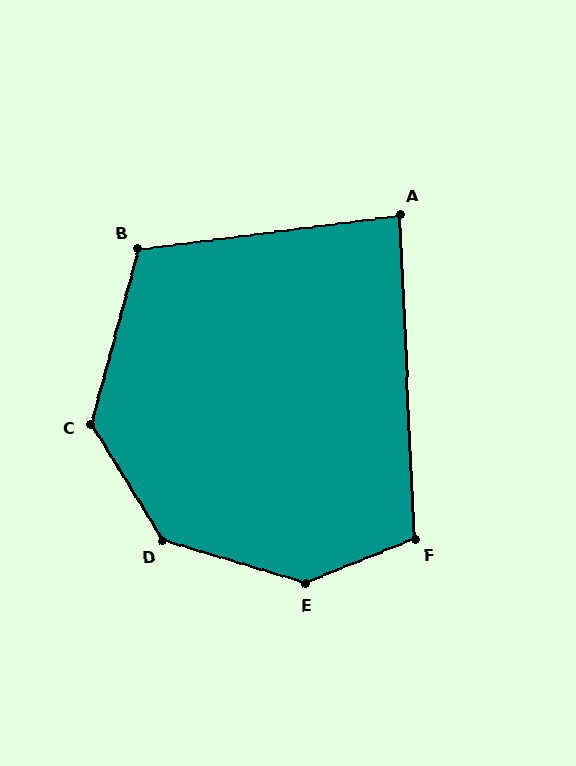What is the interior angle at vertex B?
Approximately 112 degrees (obtuse).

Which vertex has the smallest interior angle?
A, at approximately 86 degrees.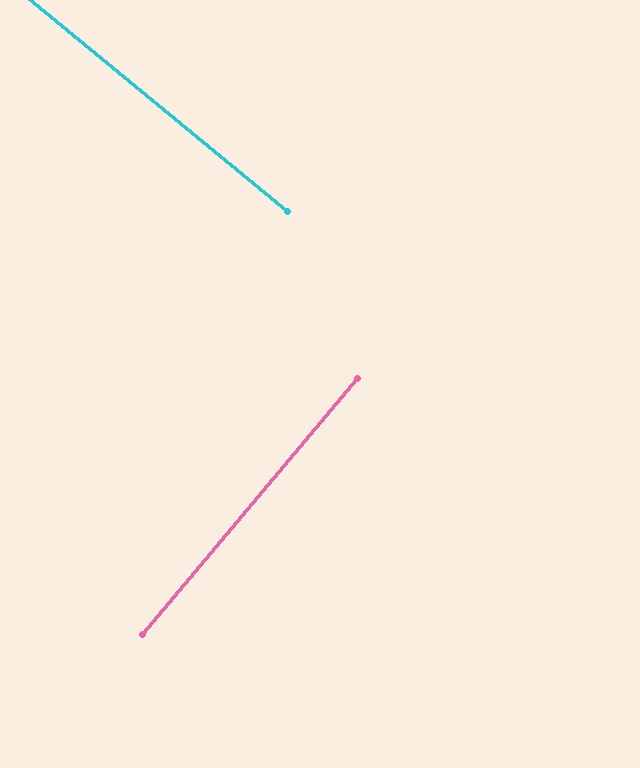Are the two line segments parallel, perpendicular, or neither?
Perpendicular — they meet at approximately 90°.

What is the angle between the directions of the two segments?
Approximately 90 degrees.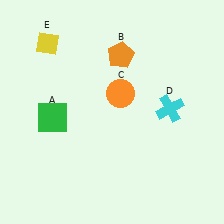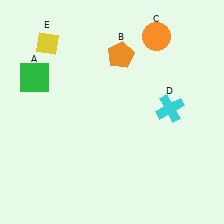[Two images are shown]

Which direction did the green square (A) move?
The green square (A) moved up.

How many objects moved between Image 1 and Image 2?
2 objects moved between the two images.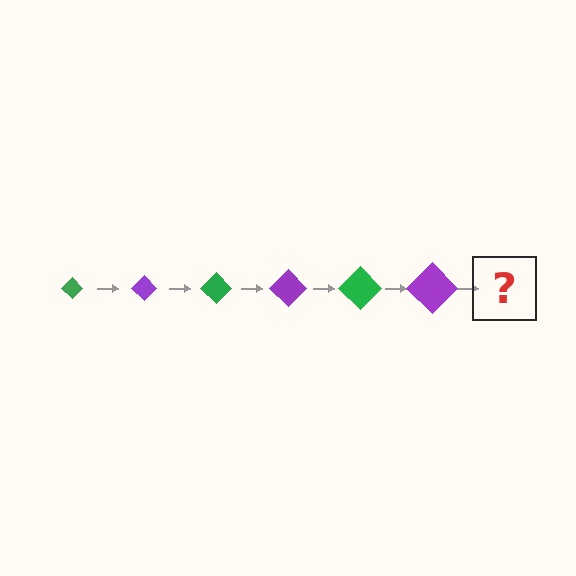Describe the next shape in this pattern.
It should be a green diamond, larger than the previous one.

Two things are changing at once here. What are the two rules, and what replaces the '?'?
The two rules are that the diamond grows larger each step and the color cycles through green and purple. The '?' should be a green diamond, larger than the previous one.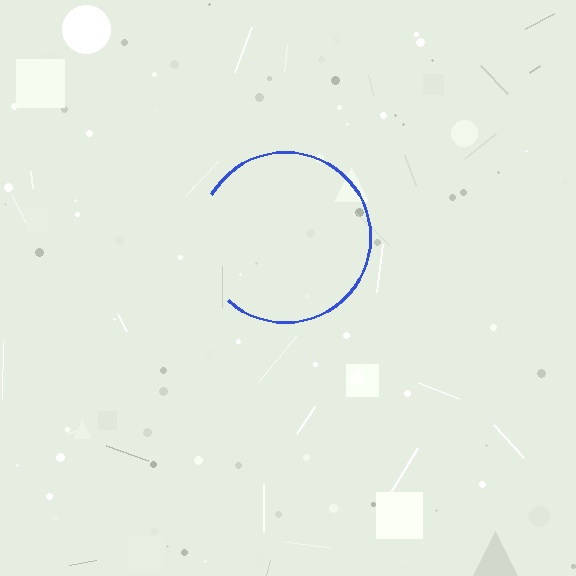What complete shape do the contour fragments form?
The contour fragments form a circle.